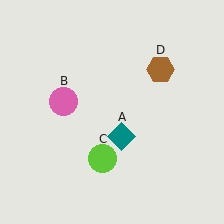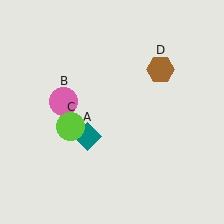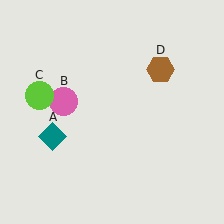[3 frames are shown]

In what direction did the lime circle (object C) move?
The lime circle (object C) moved up and to the left.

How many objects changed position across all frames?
2 objects changed position: teal diamond (object A), lime circle (object C).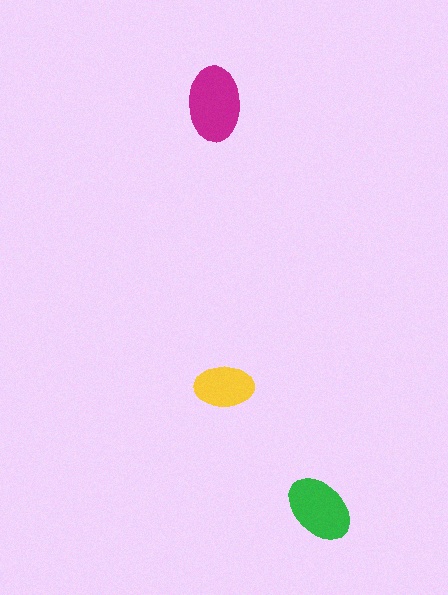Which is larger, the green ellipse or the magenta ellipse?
The magenta one.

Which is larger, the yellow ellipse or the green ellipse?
The green one.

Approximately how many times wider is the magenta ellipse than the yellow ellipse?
About 1.5 times wider.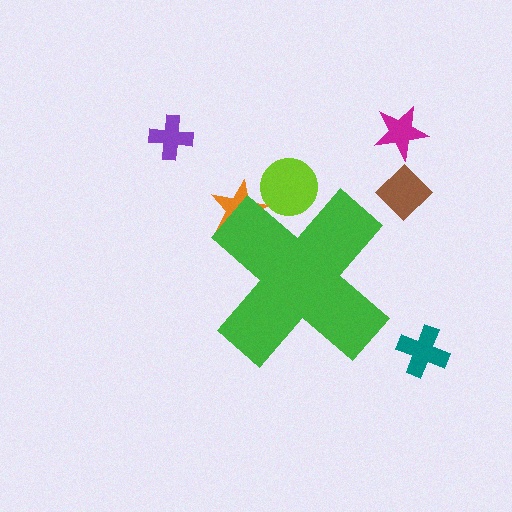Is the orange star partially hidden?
Yes, the orange star is partially hidden behind the green cross.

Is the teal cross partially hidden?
No, the teal cross is fully visible.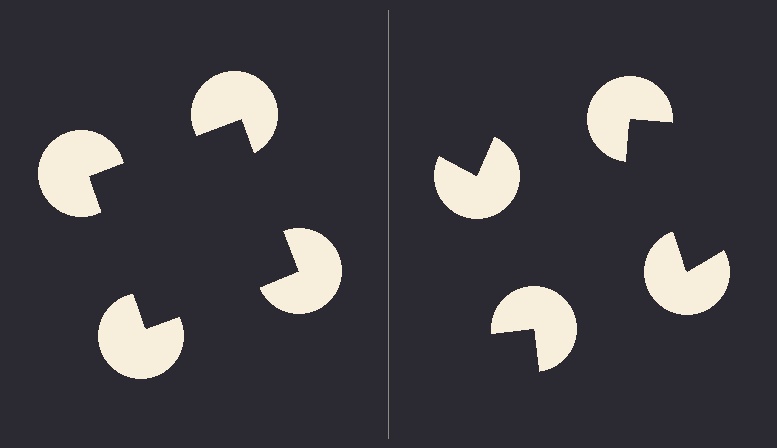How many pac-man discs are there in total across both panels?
8 — 4 on each side.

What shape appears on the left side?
An illusory square.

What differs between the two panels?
The pac-man discs are positioned identically on both sides; only the wedge orientations differ. On the left they align to a square; on the right they are misaligned.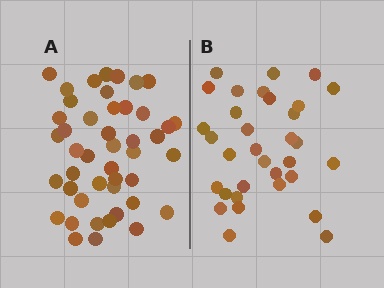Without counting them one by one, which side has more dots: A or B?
Region A (the left region) has more dots.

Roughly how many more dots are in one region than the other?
Region A has roughly 12 or so more dots than region B.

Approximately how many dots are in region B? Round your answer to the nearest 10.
About 30 dots. (The exact count is 33, which rounds to 30.)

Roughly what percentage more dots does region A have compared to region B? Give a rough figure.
About 35% more.